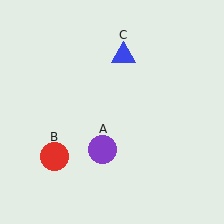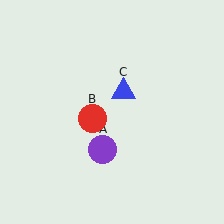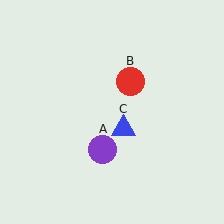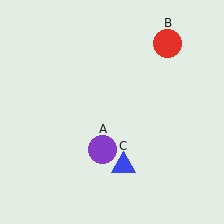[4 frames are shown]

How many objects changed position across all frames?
2 objects changed position: red circle (object B), blue triangle (object C).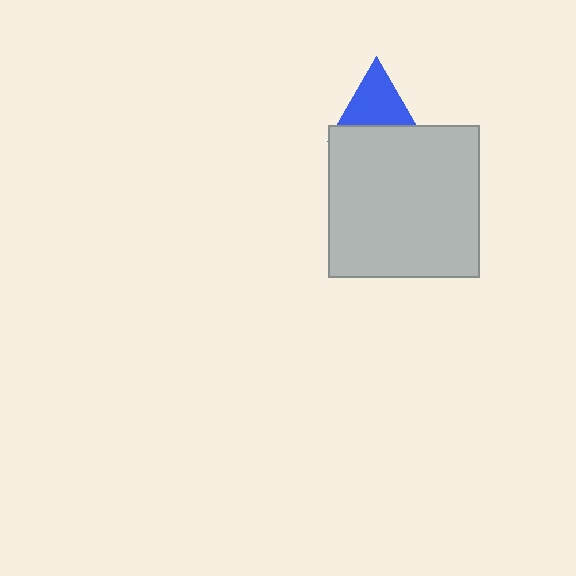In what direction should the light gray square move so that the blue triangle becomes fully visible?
The light gray square should move down. That is the shortest direction to clear the overlap and leave the blue triangle fully visible.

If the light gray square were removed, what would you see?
You would see the complete blue triangle.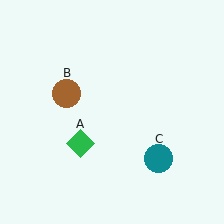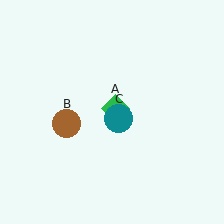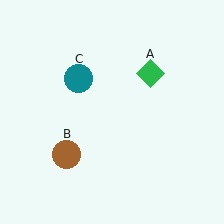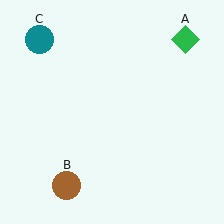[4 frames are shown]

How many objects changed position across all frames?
3 objects changed position: green diamond (object A), brown circle (object B), teal circle (object C).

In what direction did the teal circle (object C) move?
The teal circle (object C) moved up and to the left.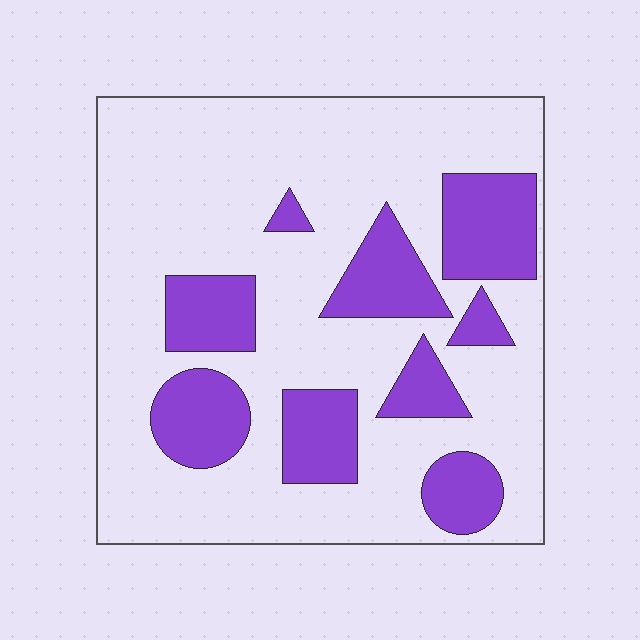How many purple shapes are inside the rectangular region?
9.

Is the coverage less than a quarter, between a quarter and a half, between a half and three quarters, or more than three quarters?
Between a quarter and a half.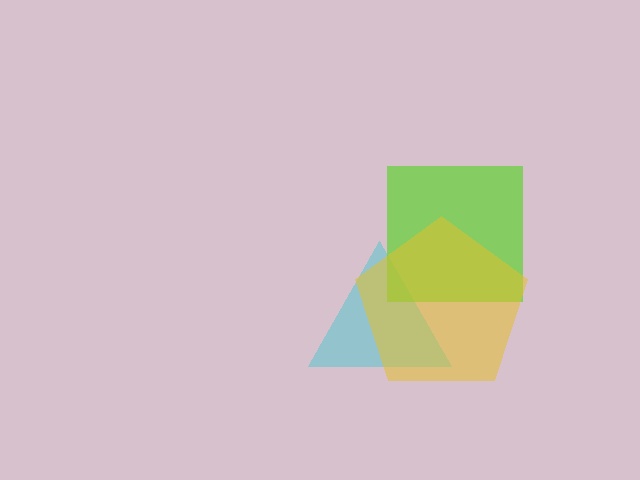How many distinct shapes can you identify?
There are 3 distinct shapes: a cyan triangle, a lime square, a yellow pentagon.